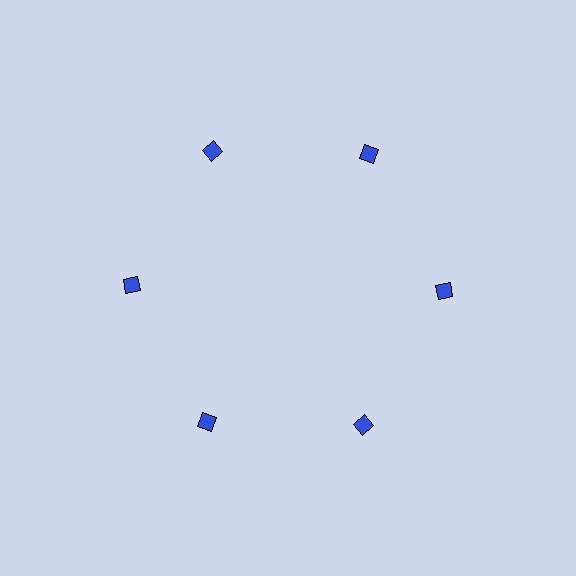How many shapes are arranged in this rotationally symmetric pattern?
There are 6 shapes, arranged in 6 groups of 1.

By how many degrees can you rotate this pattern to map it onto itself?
The pattern maps onto itself every 60 degrees of rotation.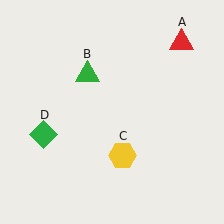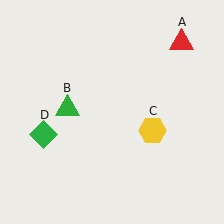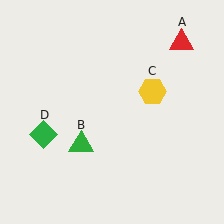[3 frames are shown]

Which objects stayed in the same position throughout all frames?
Red triangle (object A) and green diamond (object D) remained stationary.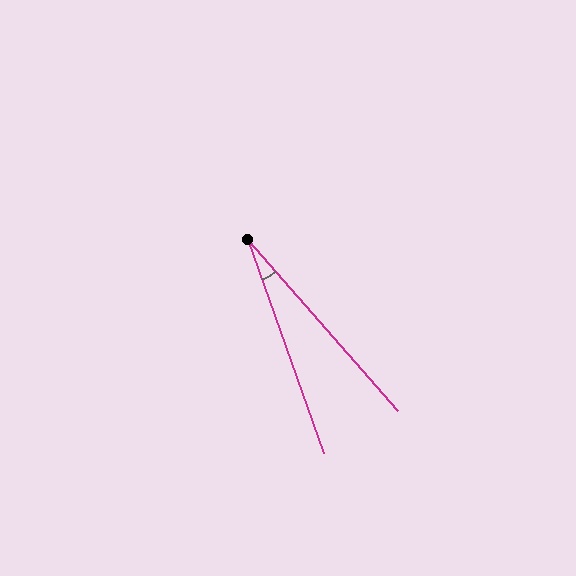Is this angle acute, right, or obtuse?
It is acute.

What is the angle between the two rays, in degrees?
Approximately 22 degrees.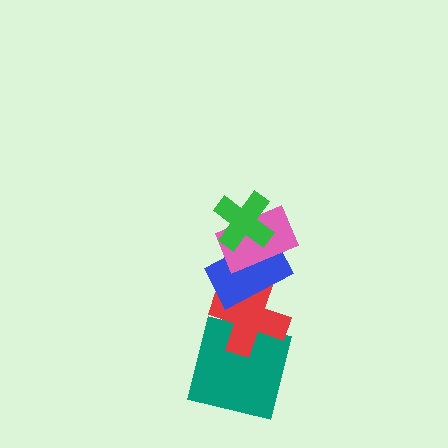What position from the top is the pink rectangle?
The pink rectangle is 2nd from the top.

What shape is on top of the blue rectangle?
The pink rectangle is on top of the blue rectangle.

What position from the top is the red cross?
The red cross is 4th from the top.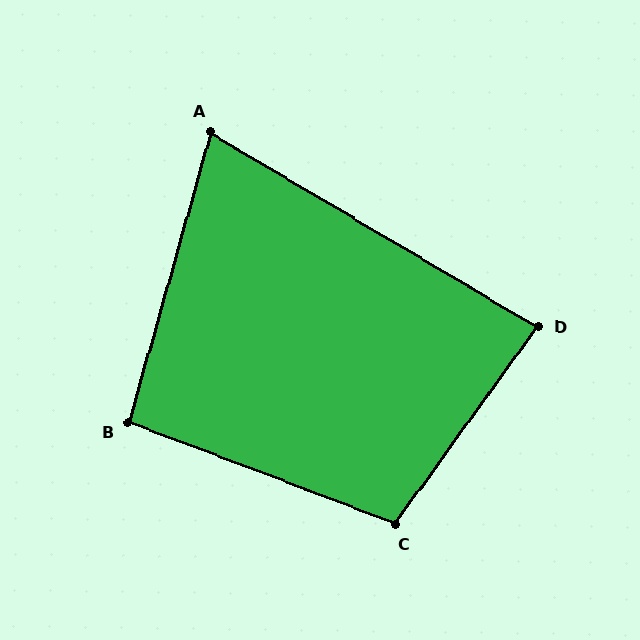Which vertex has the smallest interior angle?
A, at approximately 75 degrees.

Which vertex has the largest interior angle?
C, at approximately 105 degrees.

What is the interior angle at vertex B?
Approximately 95 degrees (approximately right).